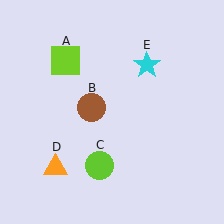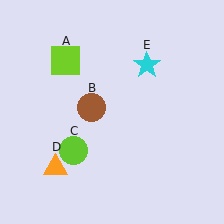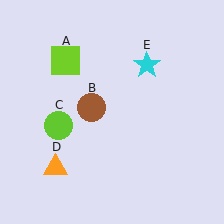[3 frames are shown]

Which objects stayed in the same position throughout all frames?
Lime square (object A) and brown circle (object B) and orange triangle (object D) and cyan star (object E) remained stationary.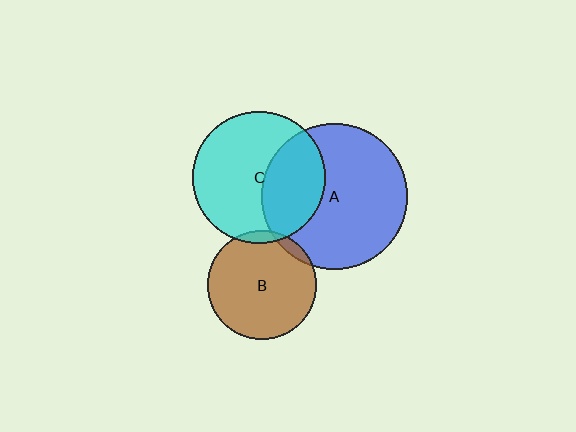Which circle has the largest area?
Circle A (blue).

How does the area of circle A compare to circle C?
Approximately 1.2 times.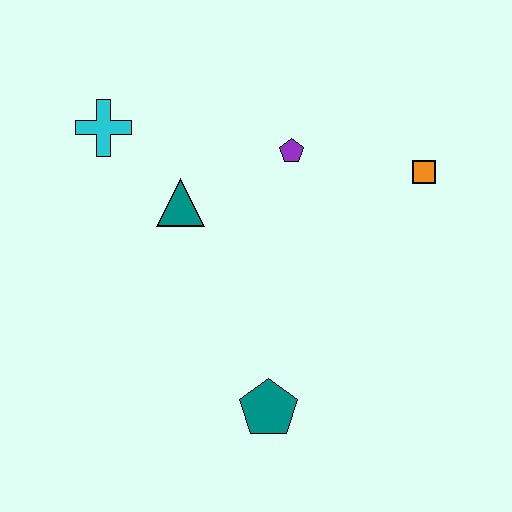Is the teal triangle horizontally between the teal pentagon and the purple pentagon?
No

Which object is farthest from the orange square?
The cyan cross is farthest from the orange square.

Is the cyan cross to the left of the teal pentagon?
Yes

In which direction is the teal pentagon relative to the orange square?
The teal pentagon is below the orange square.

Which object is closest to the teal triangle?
The cyan cross is closest to the teal triangle.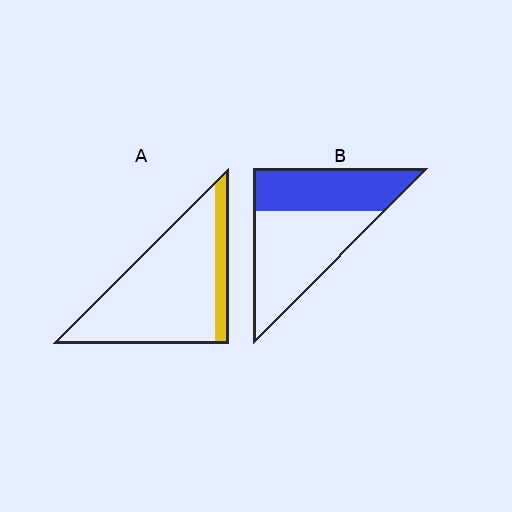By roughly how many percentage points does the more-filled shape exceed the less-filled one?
By roughly 30 percentage points (B over A).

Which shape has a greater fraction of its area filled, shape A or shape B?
Shape B.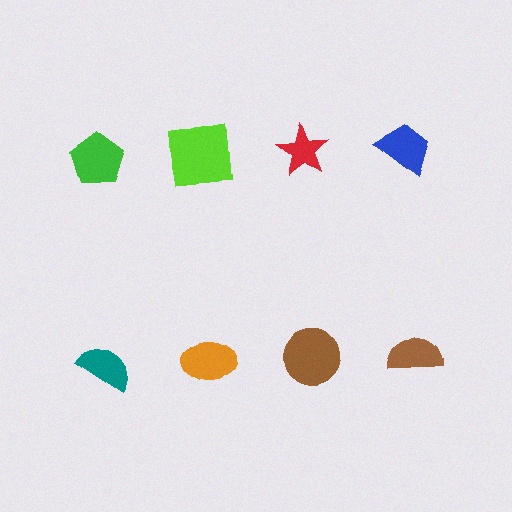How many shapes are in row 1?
4 shapes.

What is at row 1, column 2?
A lime square.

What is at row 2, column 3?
A brown circle.